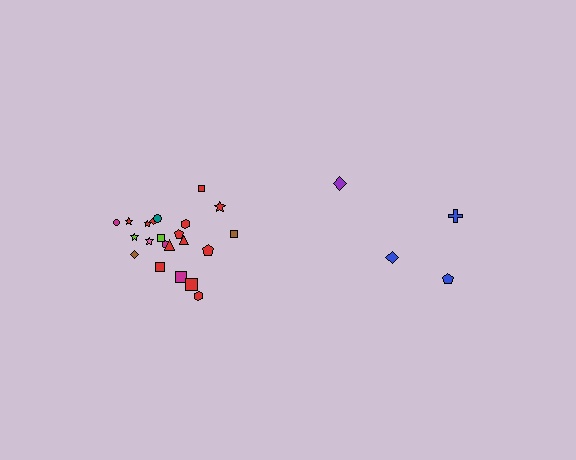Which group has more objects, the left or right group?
The left group.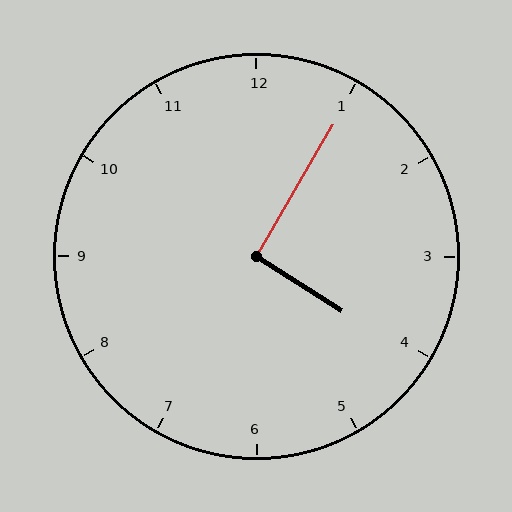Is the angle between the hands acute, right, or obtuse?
It is right.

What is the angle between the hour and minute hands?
Approximately 92 degrees.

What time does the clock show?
4:05.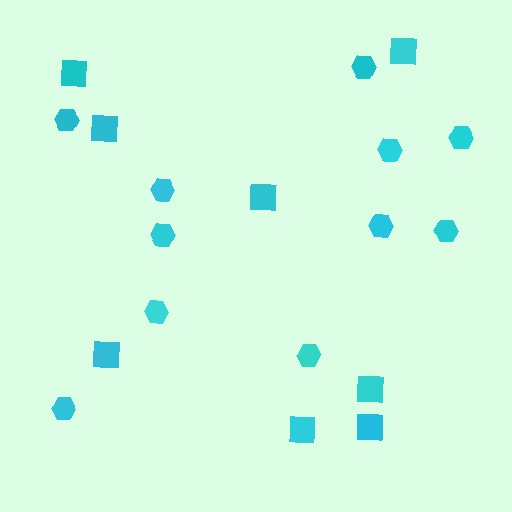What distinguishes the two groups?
There are 2 groups: one group of hexagons (11) and one group of squares (8).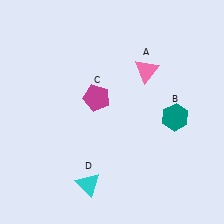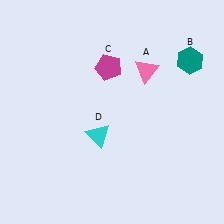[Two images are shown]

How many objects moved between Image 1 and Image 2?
3 objects moved between the two images.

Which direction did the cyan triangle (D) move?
The cyan triangle (D) moved up.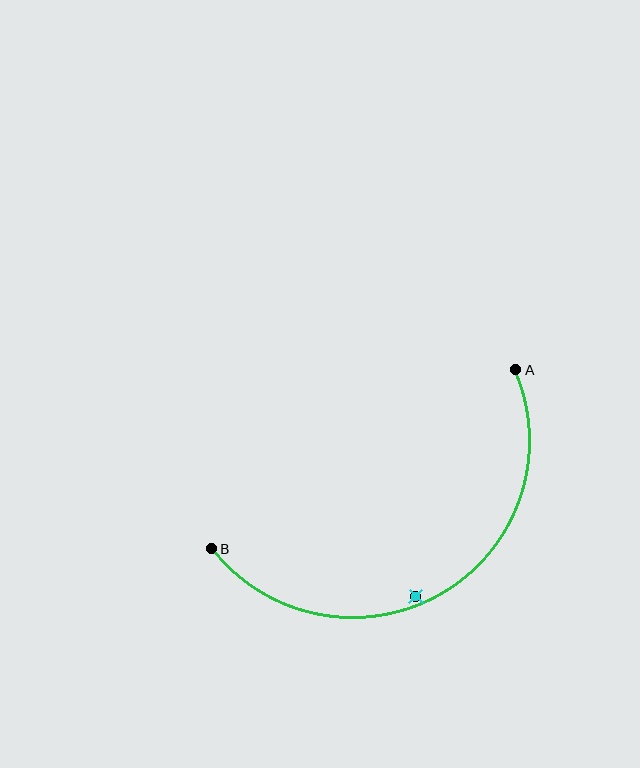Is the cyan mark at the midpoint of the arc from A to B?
No — the cyan mark does not lie on the arc at all. It sits slightly inside the curve.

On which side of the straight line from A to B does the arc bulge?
The arc bulges below the straight line connecting A and B.